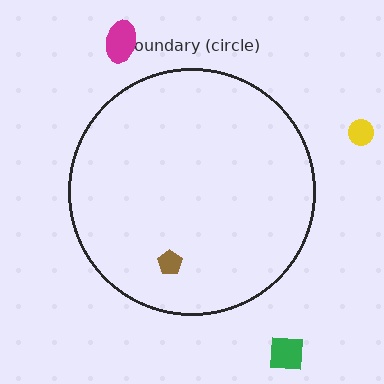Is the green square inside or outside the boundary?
Outside.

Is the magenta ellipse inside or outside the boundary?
Outside.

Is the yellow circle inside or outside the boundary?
Outside.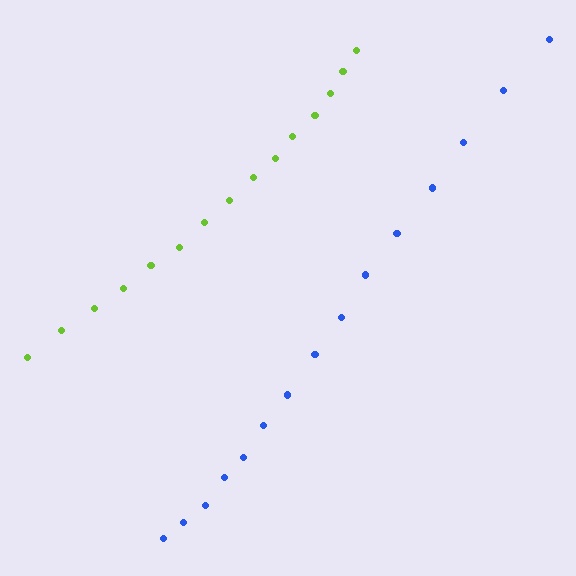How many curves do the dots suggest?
There are 2 distinct paths.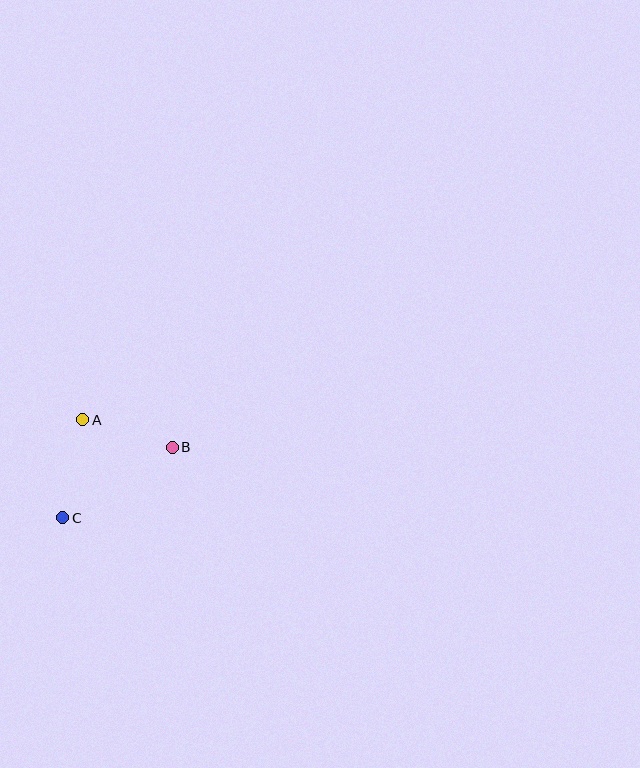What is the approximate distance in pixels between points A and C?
The distance between A and C is approximately 100 pixels.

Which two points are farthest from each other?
Points B and C are farthest from each other.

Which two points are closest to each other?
Points A and B are closest to each other.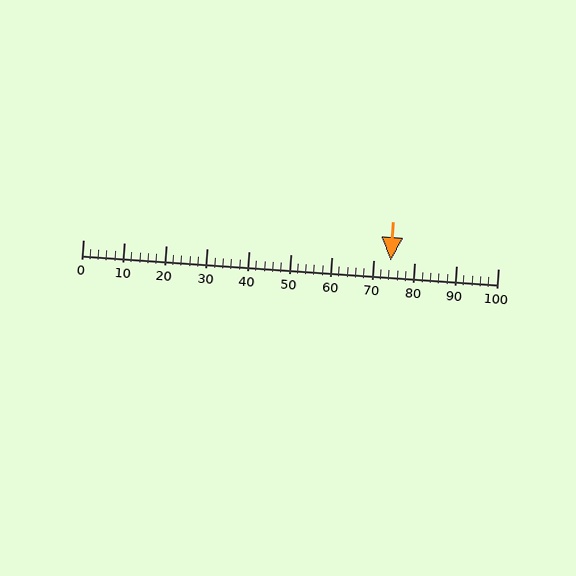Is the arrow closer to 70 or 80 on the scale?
The arrow is closer to 70.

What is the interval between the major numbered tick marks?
The major tick marks are spaced 10 units apart.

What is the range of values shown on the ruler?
The ruler shows values from 0 to 100.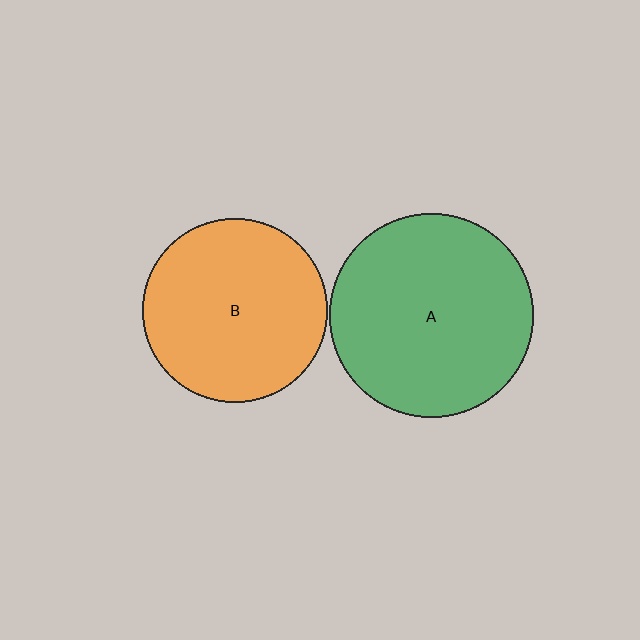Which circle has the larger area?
Circle A (green).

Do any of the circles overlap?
No, none of the circles overlap.